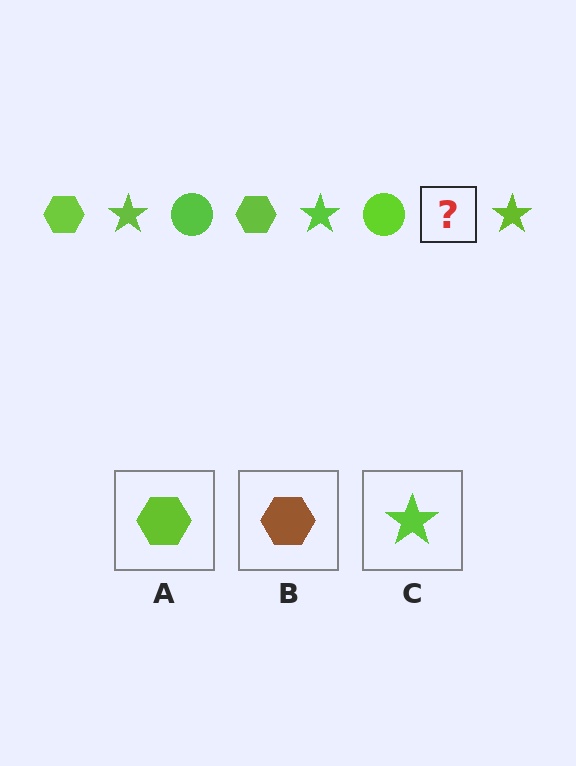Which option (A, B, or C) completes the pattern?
A.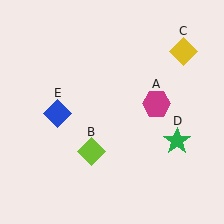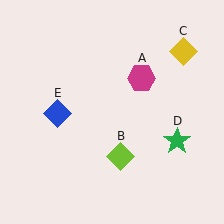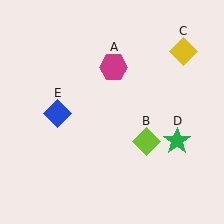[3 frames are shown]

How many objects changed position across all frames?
2 objects changed position: magenta hexagon (object A), lime diamond (object B).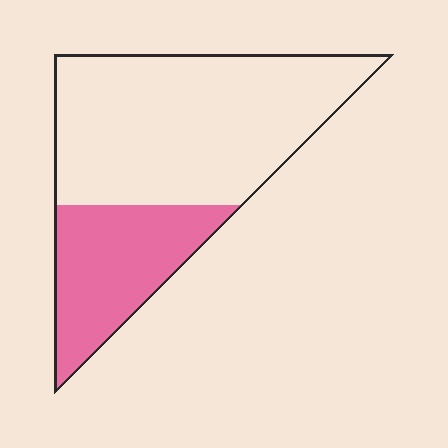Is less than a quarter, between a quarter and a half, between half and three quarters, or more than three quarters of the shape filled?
Between a quarter and a half.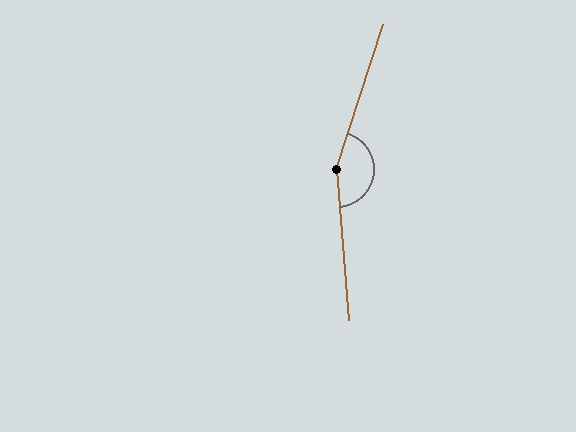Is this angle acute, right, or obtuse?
It is obtuse.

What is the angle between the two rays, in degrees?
Approximately 158 degrees.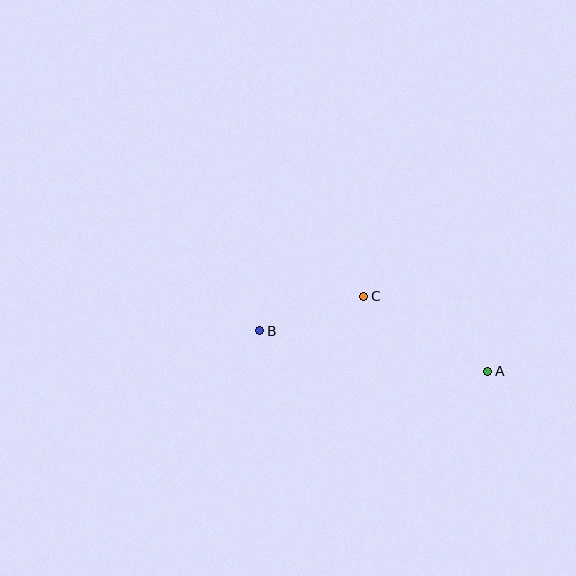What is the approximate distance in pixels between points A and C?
The distance between A and C is approximately 145 pixels.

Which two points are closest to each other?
Points B and C are closest to each other.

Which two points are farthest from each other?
Points A and B are farthest from each other.